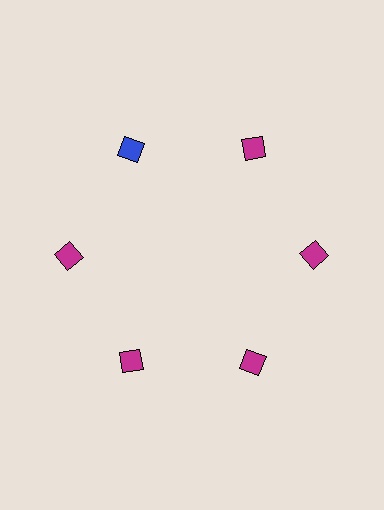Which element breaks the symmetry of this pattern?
The blue diamond at roughly the 11 o'clock position breaks the symmetry. All other shapes are magenta diamonds.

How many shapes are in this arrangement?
There are 6 shapes arranged in a ring pattern.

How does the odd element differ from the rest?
It has a different color: blue instead of magenta.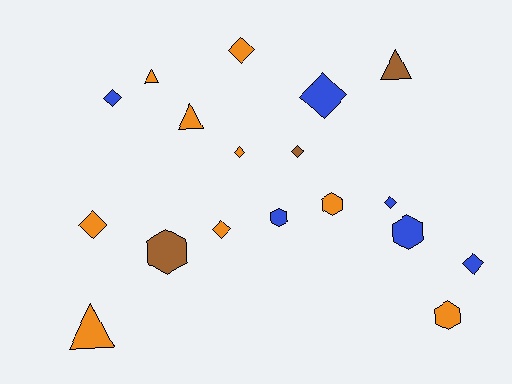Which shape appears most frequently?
Diamond, with 9 objects.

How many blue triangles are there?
There are no blue triangles.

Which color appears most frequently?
Orange, with 9 objects.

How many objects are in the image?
There are 18 objects.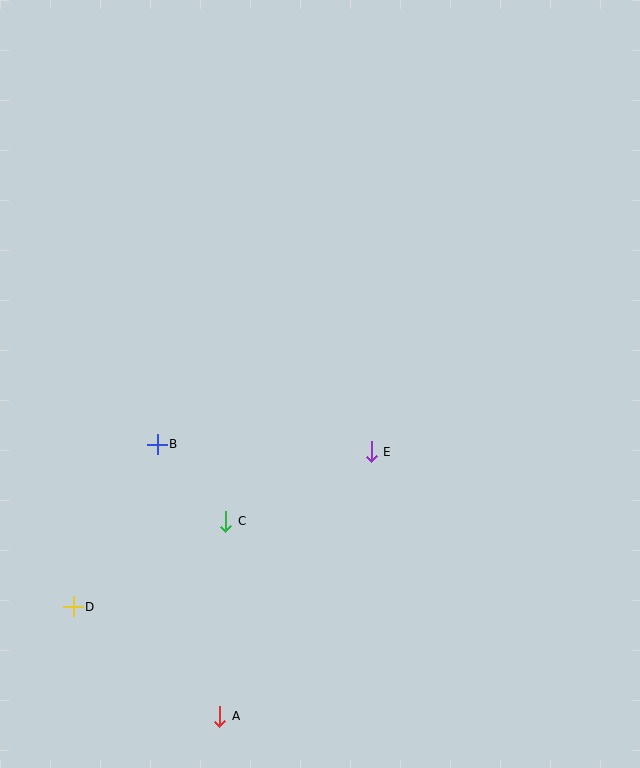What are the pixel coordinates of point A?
Point A is at (220, 716).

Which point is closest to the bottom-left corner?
Point D is closest to the bottom-left corner.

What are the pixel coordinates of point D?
Point D is at (73, 607).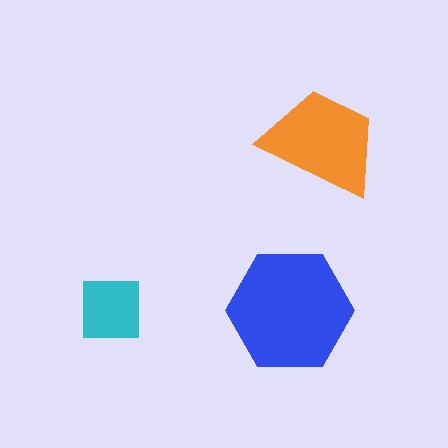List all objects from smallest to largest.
The cyan square, the orange trapezoid, the blue hexagon.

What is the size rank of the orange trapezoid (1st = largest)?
2nd.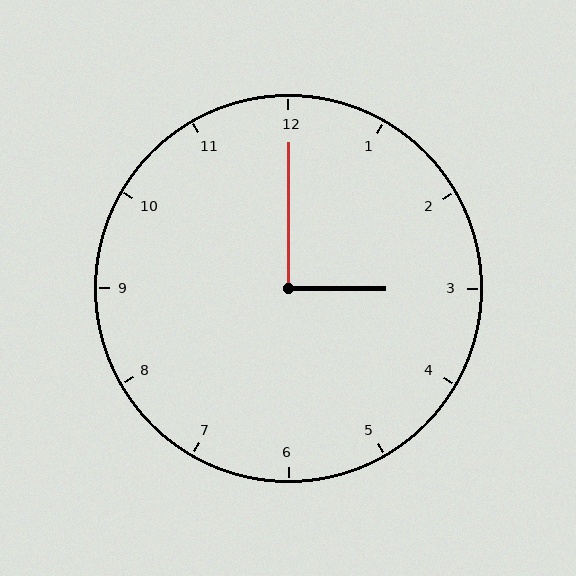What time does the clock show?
3:00.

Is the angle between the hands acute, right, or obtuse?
It is right.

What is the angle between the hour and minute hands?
Approximately 90 degrees.